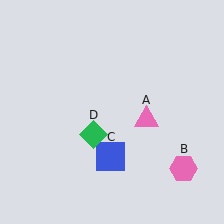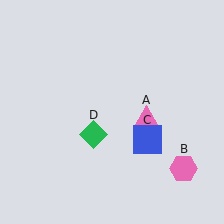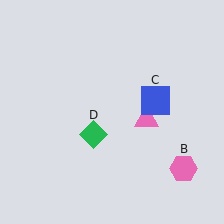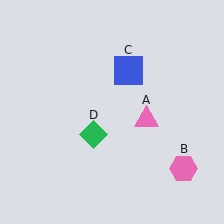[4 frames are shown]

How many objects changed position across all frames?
1 object changed position: blue square (object C).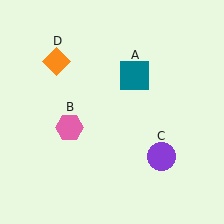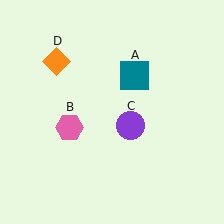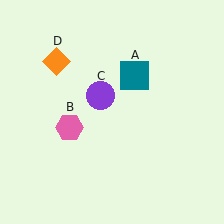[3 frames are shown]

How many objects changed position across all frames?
1 object changed position: purple circle (object C).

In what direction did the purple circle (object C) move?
The purple circle (object C) moved up and to the left.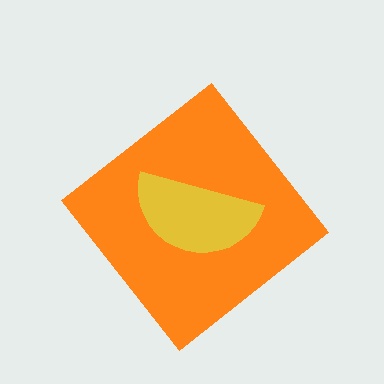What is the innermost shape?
The yellow semicircle.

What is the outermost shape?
The orange diamond.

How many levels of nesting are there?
2.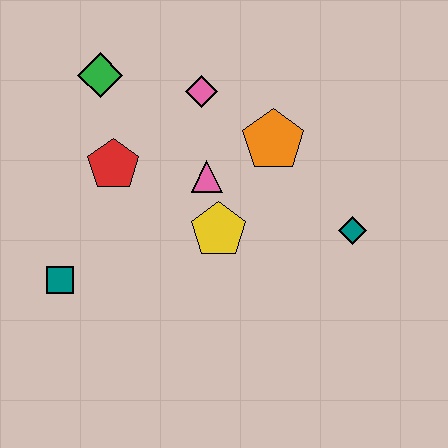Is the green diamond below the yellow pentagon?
No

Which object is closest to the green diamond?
The red pentagon is closest to the green diamond.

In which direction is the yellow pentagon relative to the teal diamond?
The yellow pentagon is to the left of the teal diamond.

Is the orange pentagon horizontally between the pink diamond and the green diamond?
No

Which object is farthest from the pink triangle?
The teal square is farthest from the pink triangle.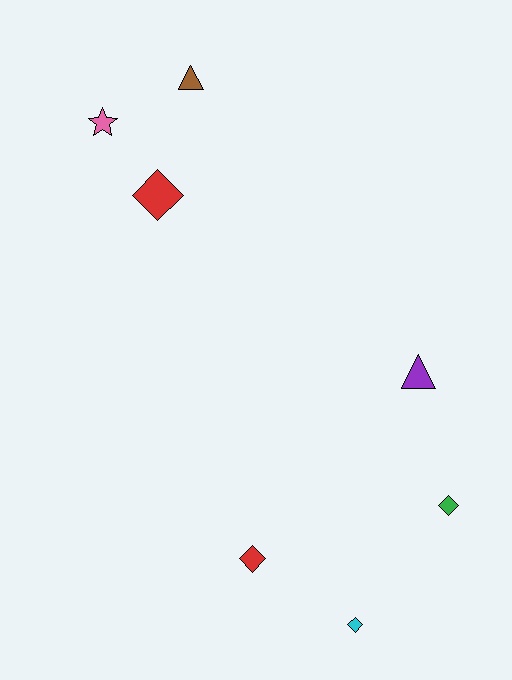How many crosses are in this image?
There are no crosses.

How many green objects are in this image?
There is 1 green object.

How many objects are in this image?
There are 7 objects.